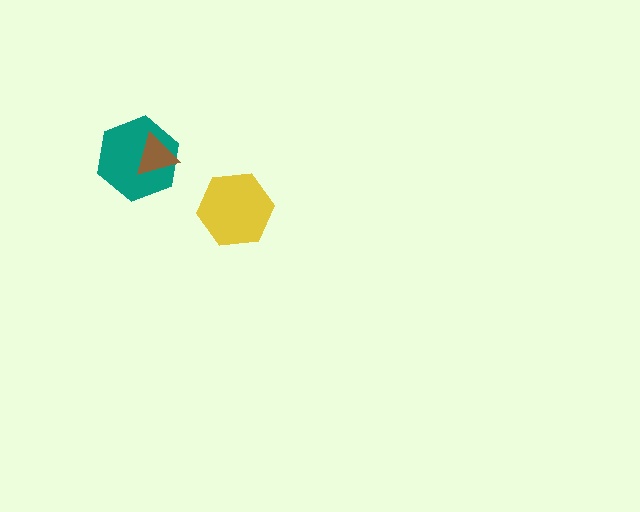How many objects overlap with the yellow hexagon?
0 objects overlap with the yellow hexagon.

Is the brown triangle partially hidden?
No, no other shape covers it.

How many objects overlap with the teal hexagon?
1 object overlaps with the teal hexagon.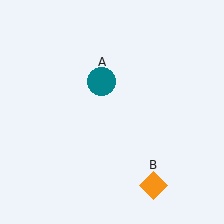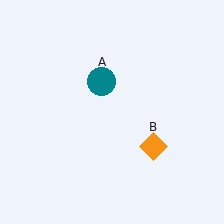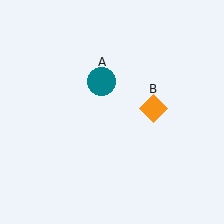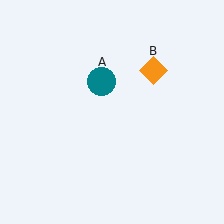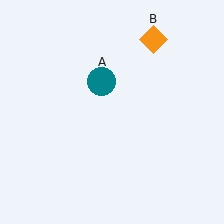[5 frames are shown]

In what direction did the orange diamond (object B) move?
The orange diamond (object B) moved up.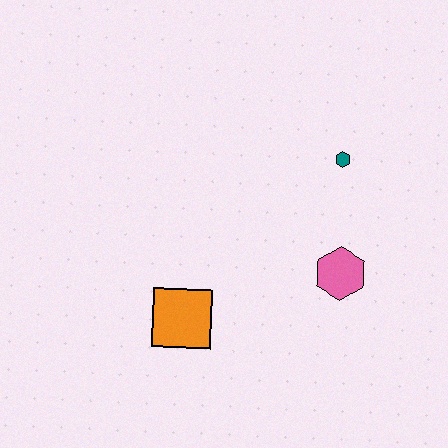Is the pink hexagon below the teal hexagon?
Yes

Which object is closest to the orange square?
The pink hexagon is closest to the orange square.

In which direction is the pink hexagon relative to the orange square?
The pink hexagon is to the right of the orange square.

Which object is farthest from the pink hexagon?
The orange square is farthest from the pink hexagon.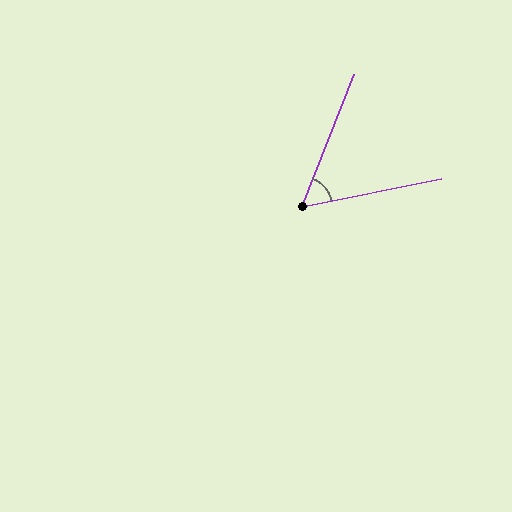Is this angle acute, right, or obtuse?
It is acute.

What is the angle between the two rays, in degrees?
Approximately 57 degrees.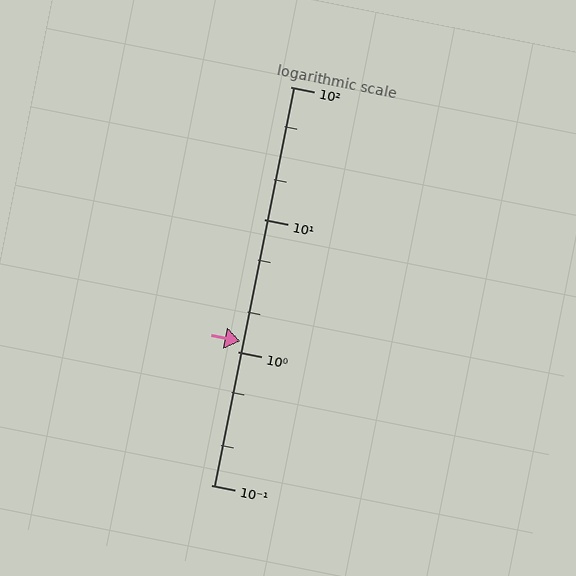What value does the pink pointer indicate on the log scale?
The pointer indicates approximately 1.2.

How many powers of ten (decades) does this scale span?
The scale spans 3 decades, from 0.1 to 100.